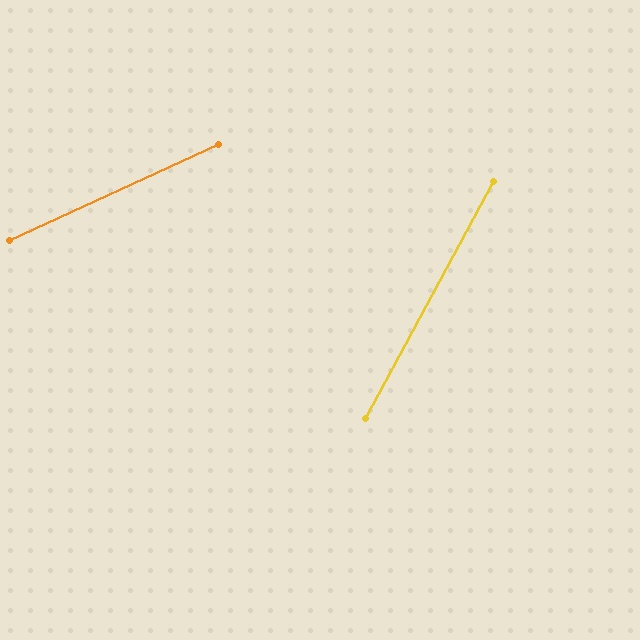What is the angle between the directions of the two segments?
Approximately 37 degrees.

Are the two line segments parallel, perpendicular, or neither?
Neither parallel nor perpendicular — they differ by about 37°.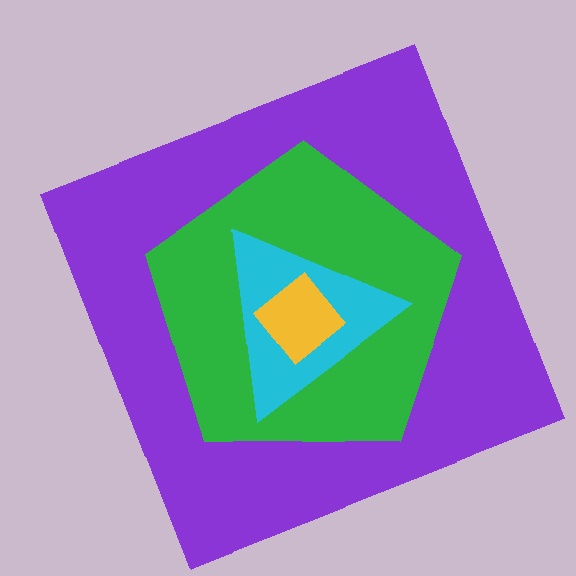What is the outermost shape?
The purple square.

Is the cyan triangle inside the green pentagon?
Yes.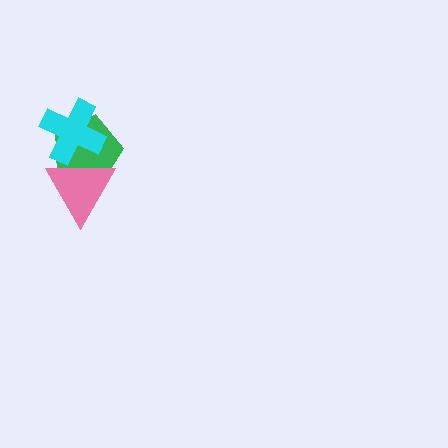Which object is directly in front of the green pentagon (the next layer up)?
The cyan cross is directly in front of the green pentagon.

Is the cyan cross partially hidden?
Yes, it is partially covered by another shape.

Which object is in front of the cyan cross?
The pink triangle is in front of the cyan cross.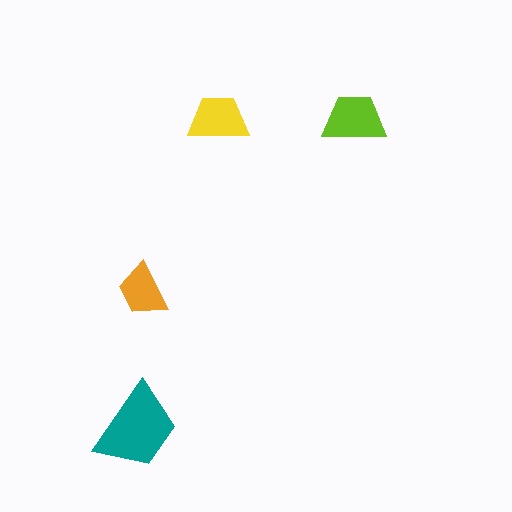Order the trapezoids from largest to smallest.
the teal one, the lime one, the yellow one, the orange one.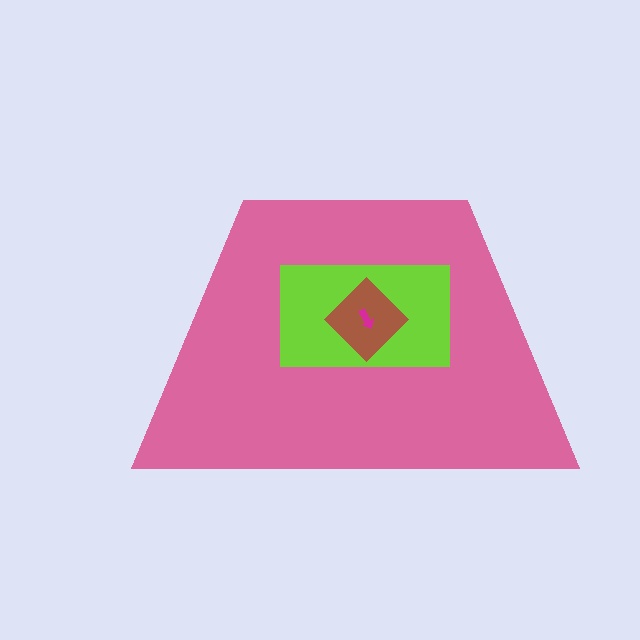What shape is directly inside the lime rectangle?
The brown diamond.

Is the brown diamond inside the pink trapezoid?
Yes.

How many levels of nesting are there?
4.